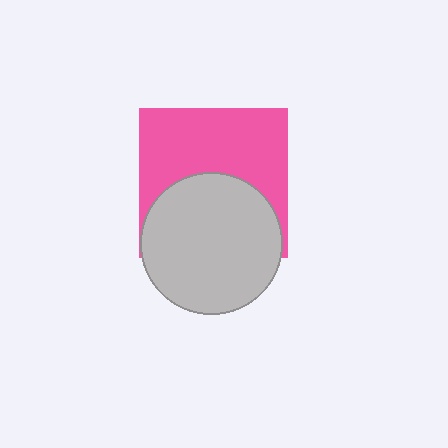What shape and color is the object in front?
The object in front is a light gray circle.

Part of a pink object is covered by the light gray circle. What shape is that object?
It is a square.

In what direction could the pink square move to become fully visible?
The pink square could move up. That would shift it out from behind the light gray circle entirely.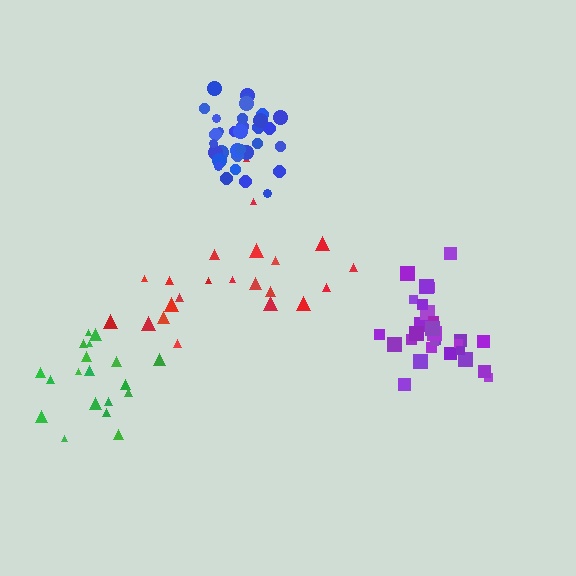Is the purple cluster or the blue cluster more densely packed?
Blue.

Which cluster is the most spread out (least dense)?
Red.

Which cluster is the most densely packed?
Blue.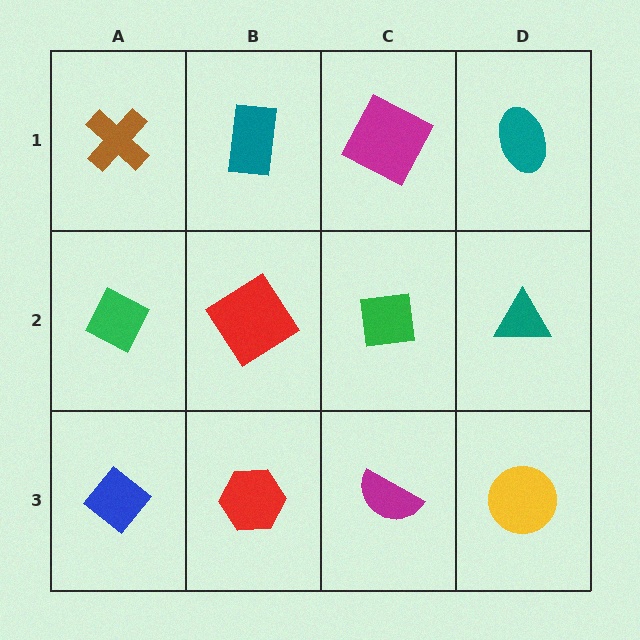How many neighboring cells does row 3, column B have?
3.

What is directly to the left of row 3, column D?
A magenta semicircle.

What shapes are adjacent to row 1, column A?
A green diamond (row 2, column A), a teal rectangle (row 1, column B).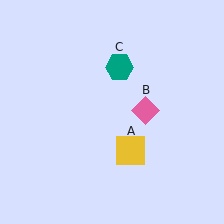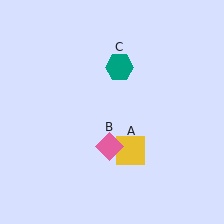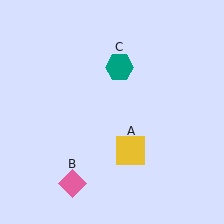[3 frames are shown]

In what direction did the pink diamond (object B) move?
The pink diamond (object B) moved down and to the left.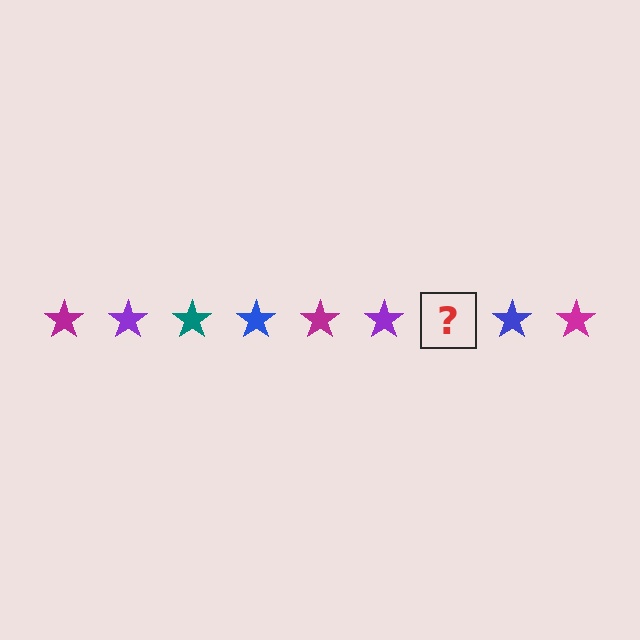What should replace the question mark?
The question mark should be replaced with a teal star.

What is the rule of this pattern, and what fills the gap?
The rule is that the pattern cycles through magenta, purple, teal, blue stars. The gap should be filled with a teal star.